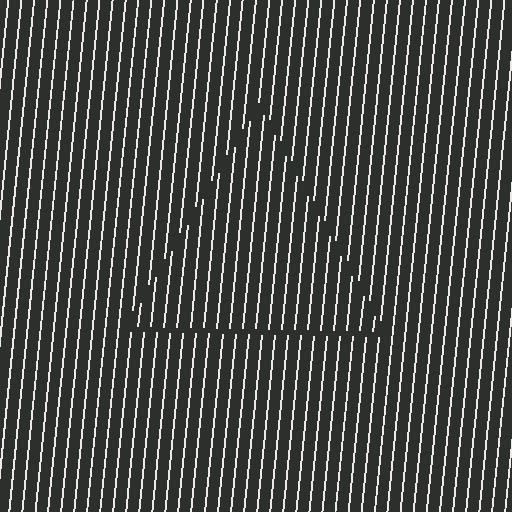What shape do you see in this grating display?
An illusory triangle. The interior of the shape contains the same grating, shifted by half a period — the contour is defined by the phase discontinuity where line-ends from the inner and outer gratings abut.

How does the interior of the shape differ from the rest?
The interior of the shape contains the same grating, shifted by half a period — the contour is defined by the phase discontinuity where line-ends from the inner and outer gratings abut.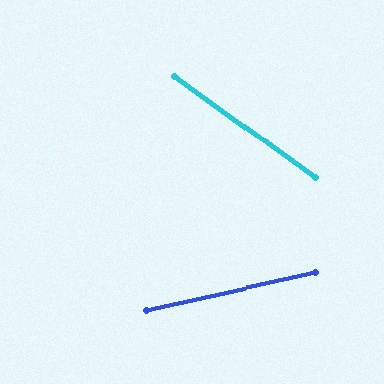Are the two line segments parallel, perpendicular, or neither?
Neither parallel nor perpendicular — they differ by about 48°.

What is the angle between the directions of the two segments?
Approximately 48 degrees.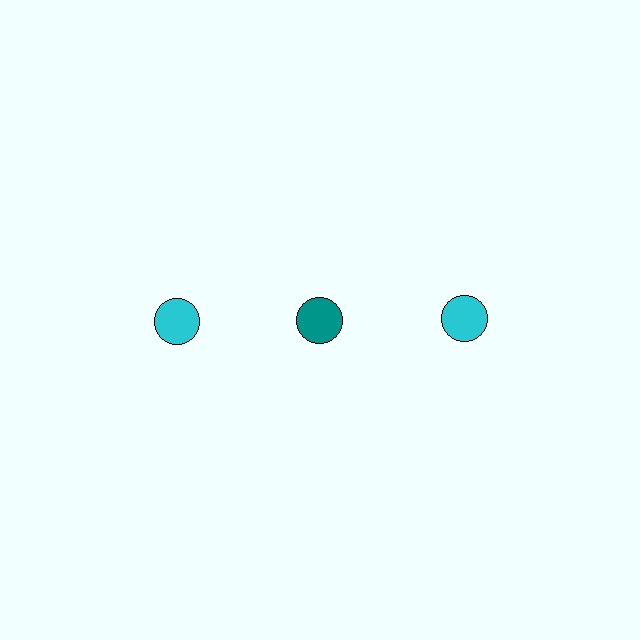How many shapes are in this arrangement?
There are 3 shapes arranged in a grid pattern.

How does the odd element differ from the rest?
It has a different color: teal instead of cyan.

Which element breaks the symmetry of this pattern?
The teal circle in the top row, second from left column breaks the symmetry. All other shapes are cyan circles.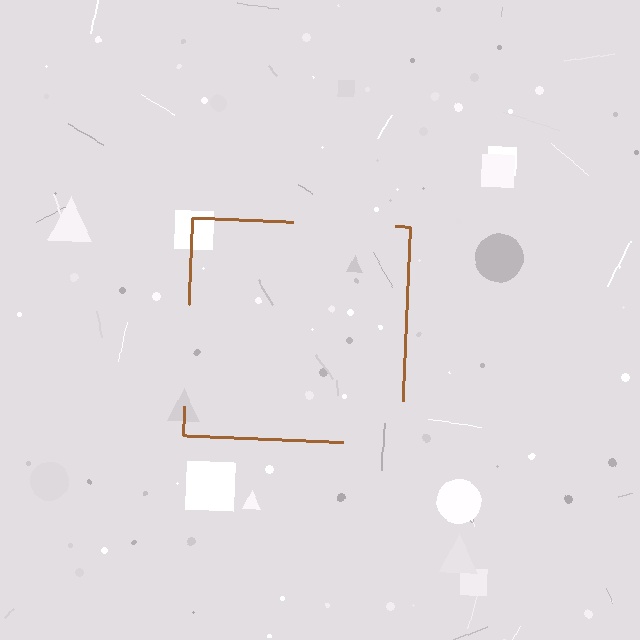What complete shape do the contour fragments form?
The contour fragments form a square.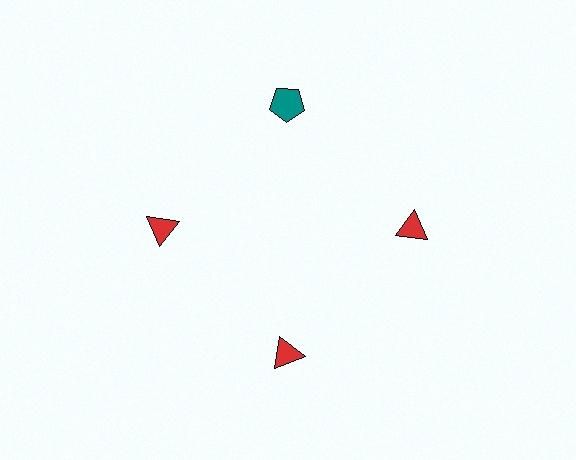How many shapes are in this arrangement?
There are 4 shapes arranged in a ring pattern.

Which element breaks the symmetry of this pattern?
The teal pentagon at roughly the 12 o'clock position breaks the symmetry. All other shapes are red triangles.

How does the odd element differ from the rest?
It differs in both color (teal instead of red) and shape (pentagon instead of triangle).